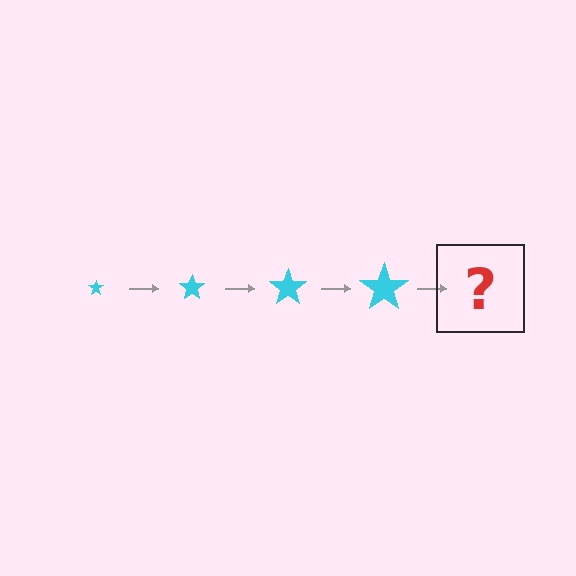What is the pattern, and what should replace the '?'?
The pattern is that the star gets progressively larger each step. The '?' should be a cyan star, larger than the previous one.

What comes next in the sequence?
The next element should be a cyan star, larger than the previous one.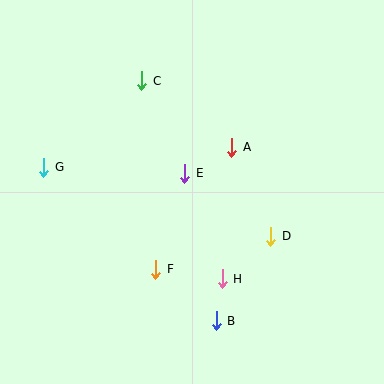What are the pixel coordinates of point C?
Point C is at (142, 81).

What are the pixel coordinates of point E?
Point E is at (185, 173).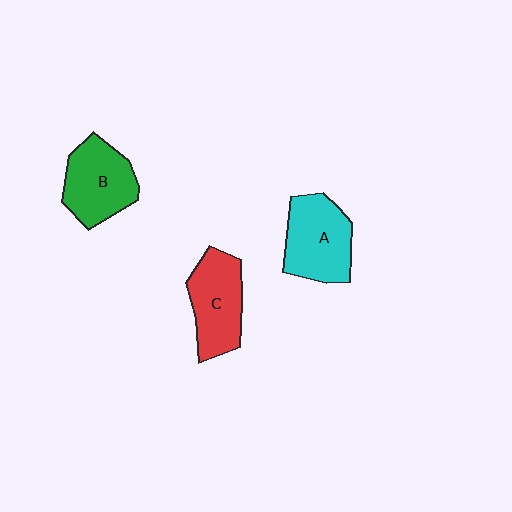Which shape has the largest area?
Shape A (cyan).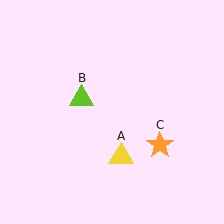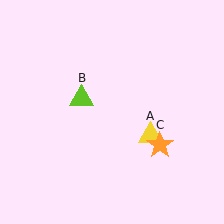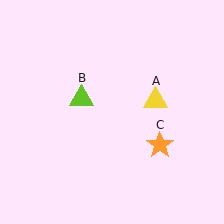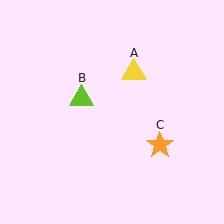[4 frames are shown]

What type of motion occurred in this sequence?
The yellow triangle (object A) rotated counterclockwise around the center of the scene.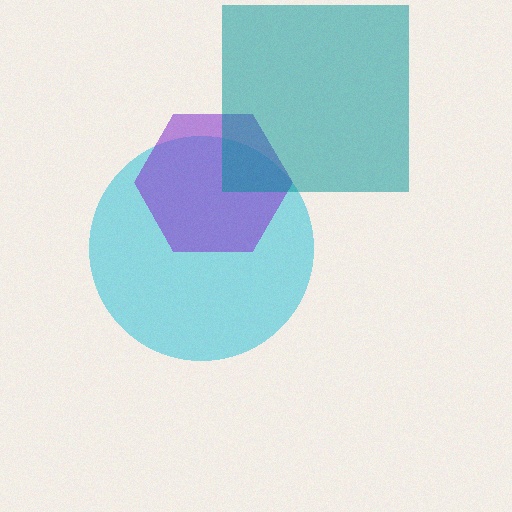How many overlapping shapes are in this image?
There are 3 overlapping shapes in the image.